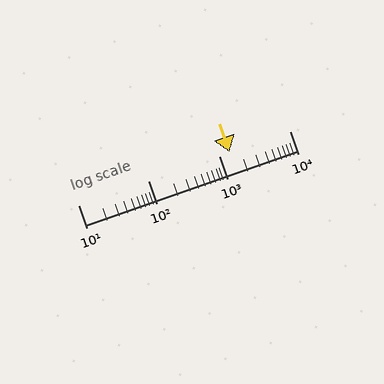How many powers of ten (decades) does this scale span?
The scale spans 3 decades, from 10 to 10000.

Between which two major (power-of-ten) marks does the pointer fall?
The pointer is between 1000 and 10000.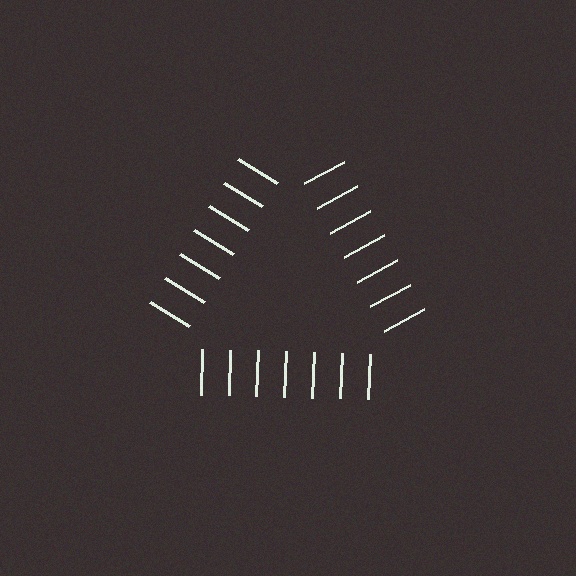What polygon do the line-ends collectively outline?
An illusory triangle — the line segments terminate on its edges but no continuous stroke is drawn.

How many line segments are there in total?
21 — 7 along each of the 3 edges.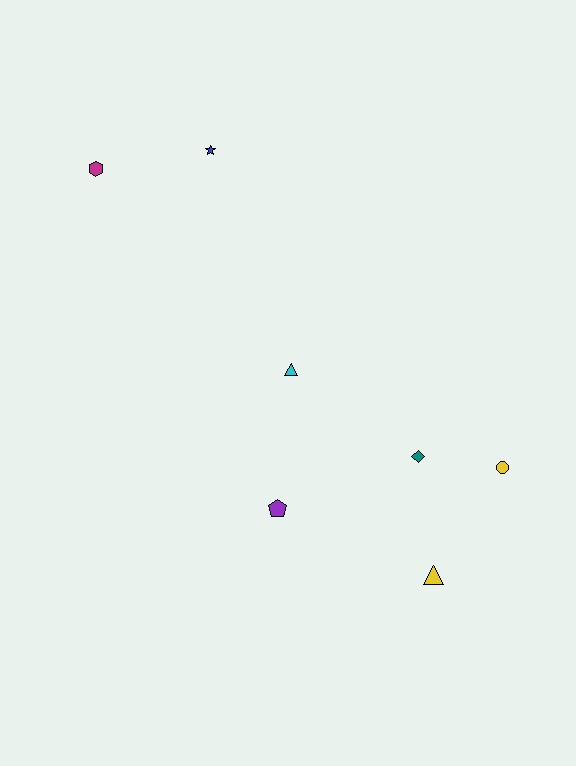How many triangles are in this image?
There are 2 triangles.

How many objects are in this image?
There are 7 objects.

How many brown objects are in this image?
There are no brown objects.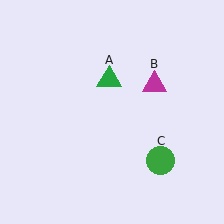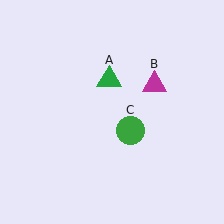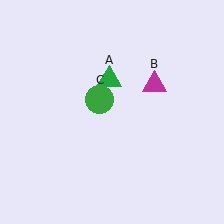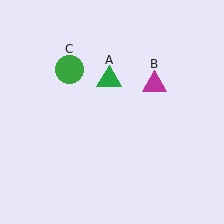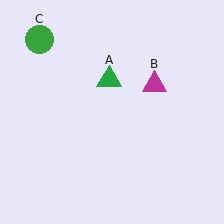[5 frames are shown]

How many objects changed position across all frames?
1 object changed position: green circle (object C).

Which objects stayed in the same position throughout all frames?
Green triangle (object A) and magenta triangle (object B) remained stationary.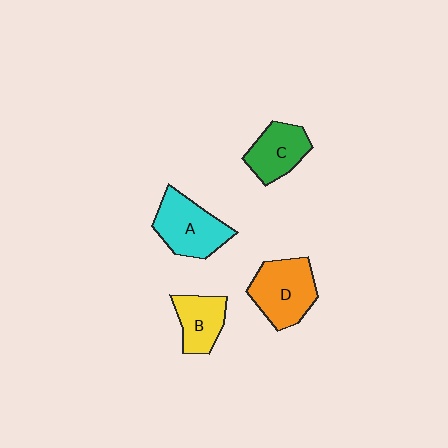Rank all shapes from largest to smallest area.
From largest to smallest: D (orange), A (cyan), C (green), B (yellow).